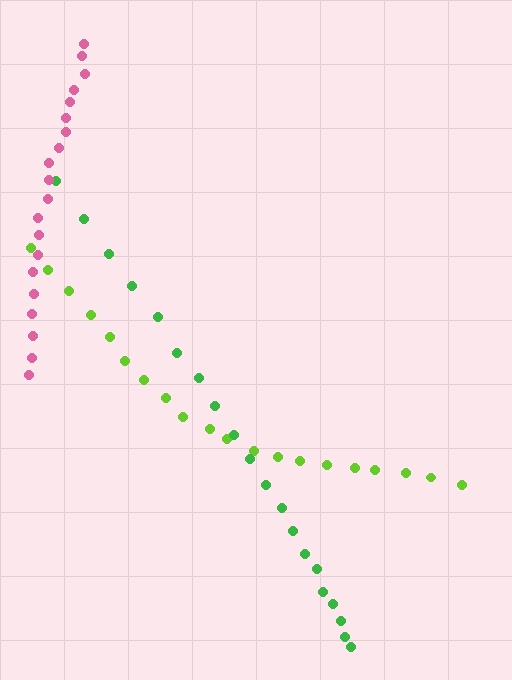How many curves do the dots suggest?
There are 3 distinct paths.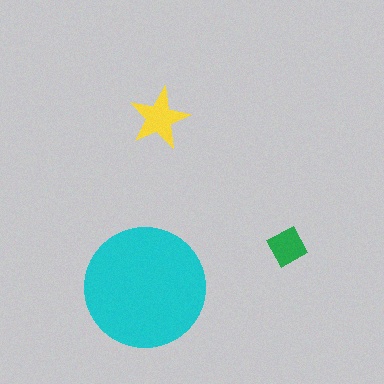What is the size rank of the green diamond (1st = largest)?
3rd.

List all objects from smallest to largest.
The green diamond, the yellow star, the cyan circle.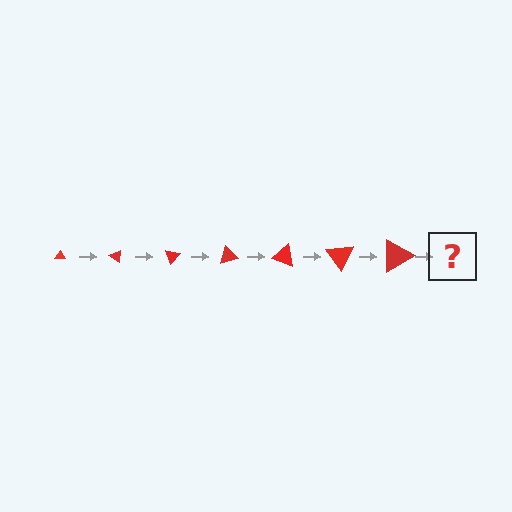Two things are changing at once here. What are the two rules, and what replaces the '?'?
The two rules are that the triangle grows larger each step and it rotates 35 degrees each step. The '?' should be a triangle, larger than the previous one and rotated 245 degrees from the start.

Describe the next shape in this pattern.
It should be a triangle, larger than the previous one and rotated 245 degrees from the start.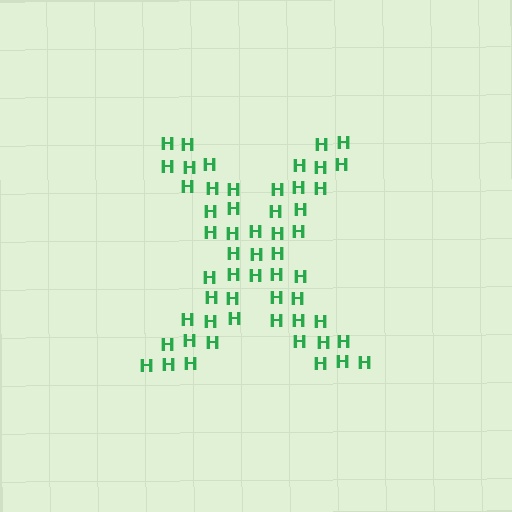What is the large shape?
The large shape is the letter X.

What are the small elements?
The small elements are letter H's.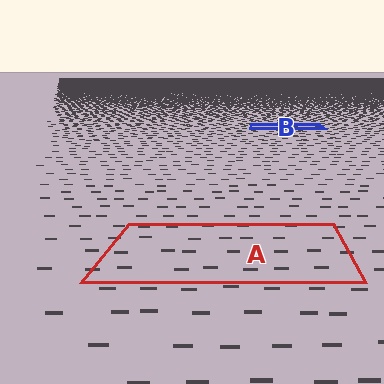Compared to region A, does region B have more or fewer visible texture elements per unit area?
Region B has more texture elements per unit area — they are packed more densely because it is farther away.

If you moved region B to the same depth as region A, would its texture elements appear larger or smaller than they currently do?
They would appear larger. At a closer depth, the same texture elements are projected at a bigger on-screen size.